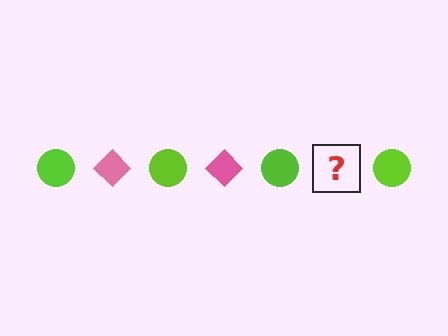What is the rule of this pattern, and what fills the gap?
The rule is that the pattern alternates between lime circle and pink diamond. The gap should be filled with a pink diamond.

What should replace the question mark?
The question mark should be replaced with a pink diamond.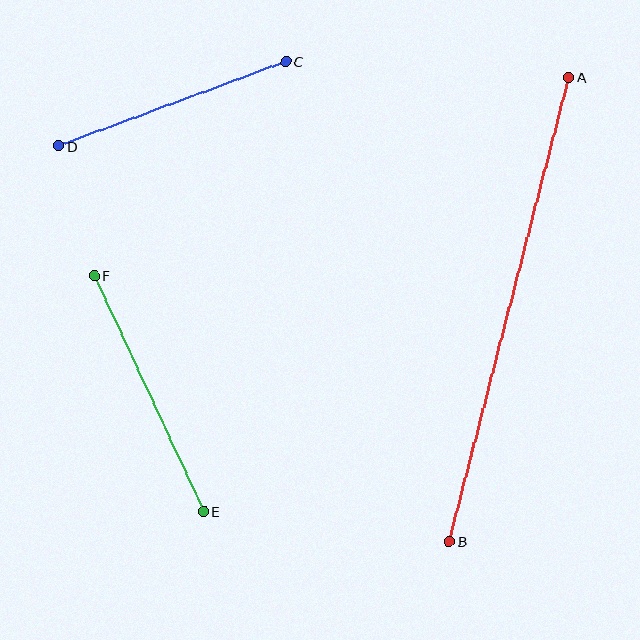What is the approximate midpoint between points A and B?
The midpoint is at approximately (509, 309) pixels.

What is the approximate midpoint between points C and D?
The midpoint is at approximately (172, 104) pixels.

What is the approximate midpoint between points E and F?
The midpoint is at approximately (149, 394) pixels.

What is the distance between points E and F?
The distance is approximately 260 pixels.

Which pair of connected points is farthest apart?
Points A and B are farthest apart.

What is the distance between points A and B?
The distance is approximately 480 pixels.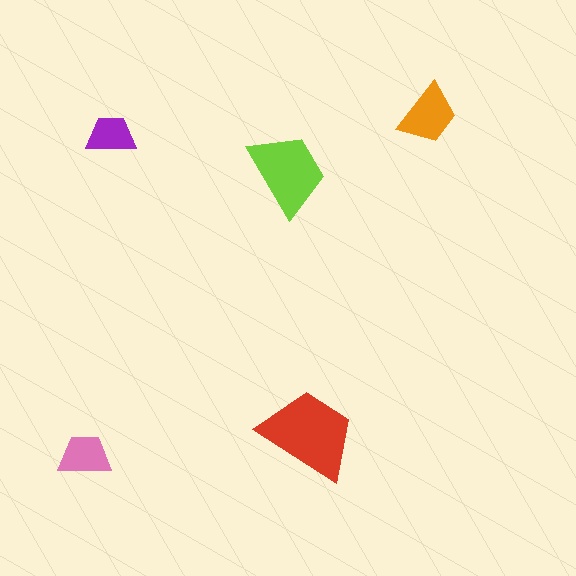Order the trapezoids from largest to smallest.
the red one, the lime one, the orange one, the pink one, the purple one.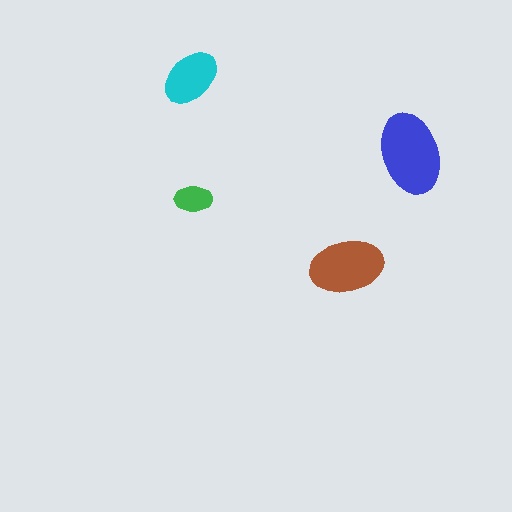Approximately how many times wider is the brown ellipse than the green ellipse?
About 2 times wider.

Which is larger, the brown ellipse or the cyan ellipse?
The brown one.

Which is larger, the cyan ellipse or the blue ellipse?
The blue one.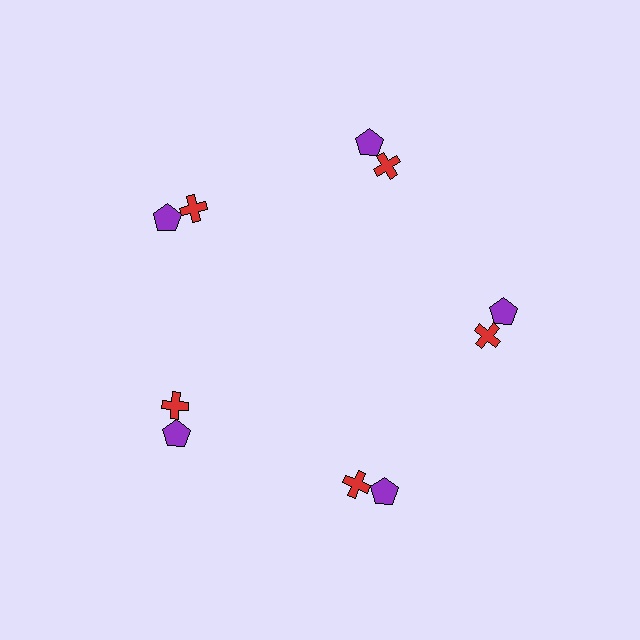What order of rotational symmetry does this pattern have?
This pattern has 5-fold rotational symmetry.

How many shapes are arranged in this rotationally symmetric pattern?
There are 10 shapes, arranged in 5 groups of 2.